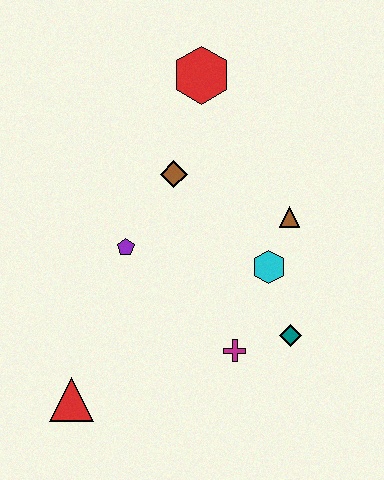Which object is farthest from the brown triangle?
The red triangle is farthest from the brown triangle.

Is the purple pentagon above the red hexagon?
No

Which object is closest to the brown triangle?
The cyan hexagon is closest to the brown triangle.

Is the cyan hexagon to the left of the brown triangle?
Yes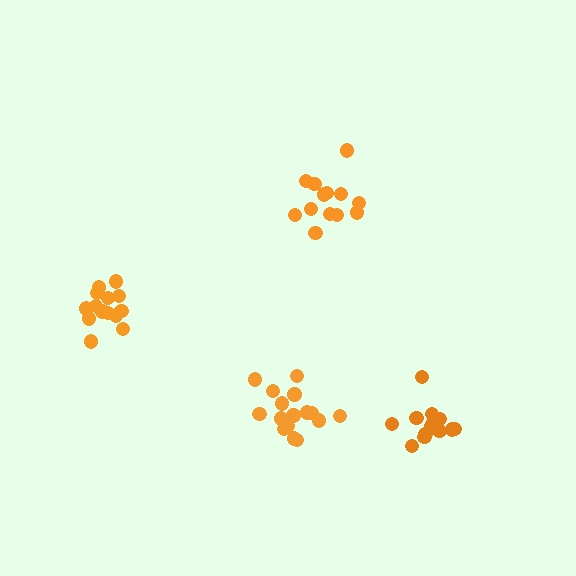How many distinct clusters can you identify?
There are 4 distinct clusters.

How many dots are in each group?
Group 1: 13 dots, Group 2: 16 dots, Group 3: 14 dots, Group 4: 14 dots (57 total).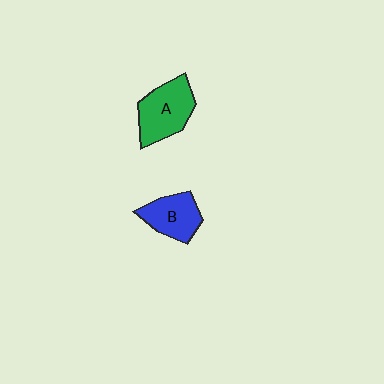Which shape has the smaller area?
Shape B (blue).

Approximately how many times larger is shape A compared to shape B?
Approximately 1.3 times.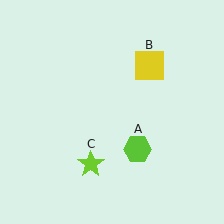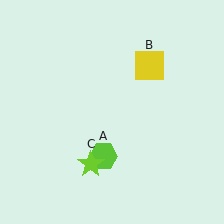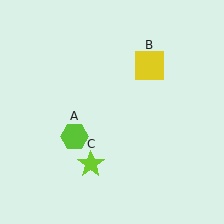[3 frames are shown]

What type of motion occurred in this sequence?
The lime hexagon (object A) rotated clockwise around the center of the scene.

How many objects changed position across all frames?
1 object changed position: lime hexagon (object A).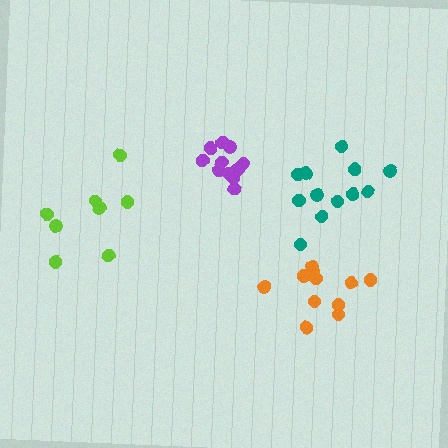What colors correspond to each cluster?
The clusters are colored: lime, teal, purple, orange.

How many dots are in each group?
Group 1: 8 dots, Group 2: 12 dots, Group 3: 11 dots, Group 4: 11 dots (42 total).